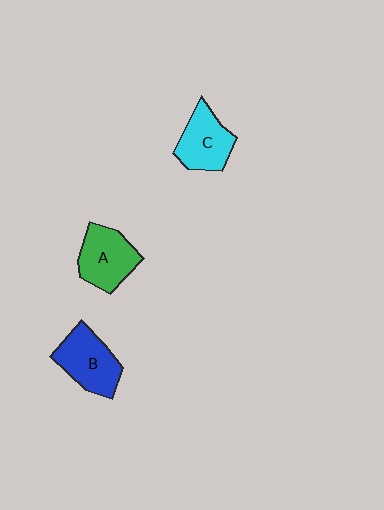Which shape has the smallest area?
Shape C (cyan).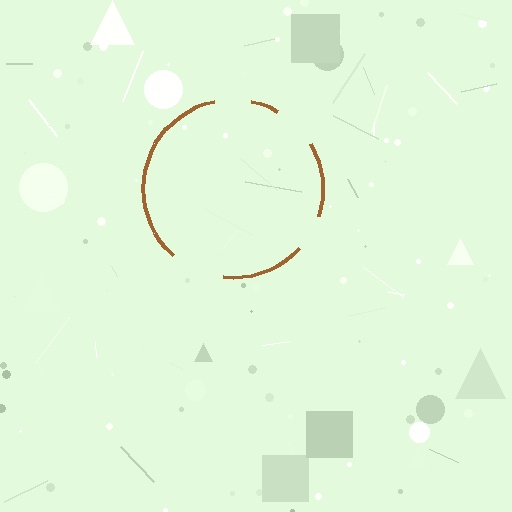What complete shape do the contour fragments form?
The contour fragments form a circle.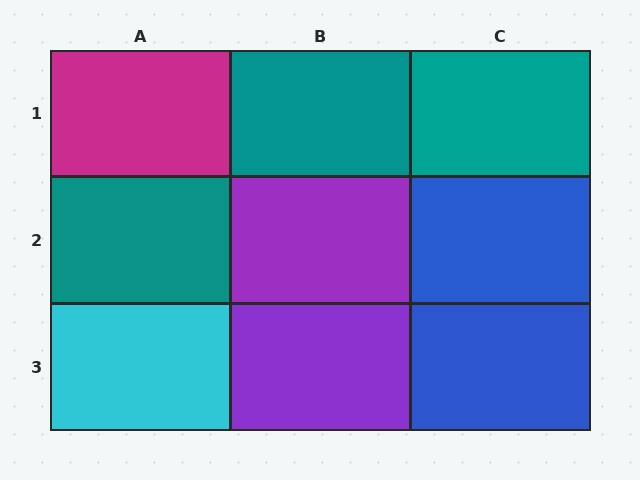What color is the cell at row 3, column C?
Blue.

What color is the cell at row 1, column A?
Magenta.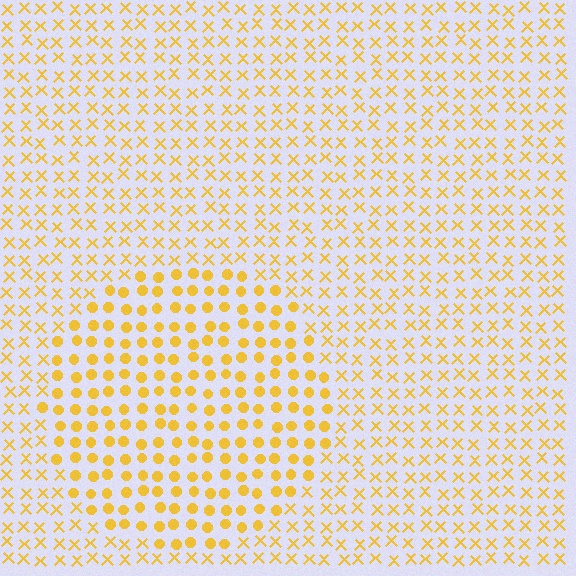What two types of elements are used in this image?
The image uses circles inside the circle region and X marks outside it.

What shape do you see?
I see a circle.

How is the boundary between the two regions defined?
The boundary is defined by a change in element shape: circles inside vs. X marks outside. All elements share the same color and spacing.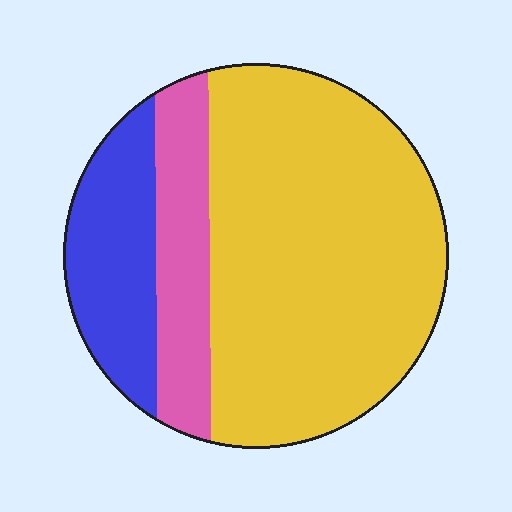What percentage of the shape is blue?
Blue takes up about one fifth (1/5) of the shape.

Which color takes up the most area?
Yellow, at roughly 65%.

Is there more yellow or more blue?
Yellow.